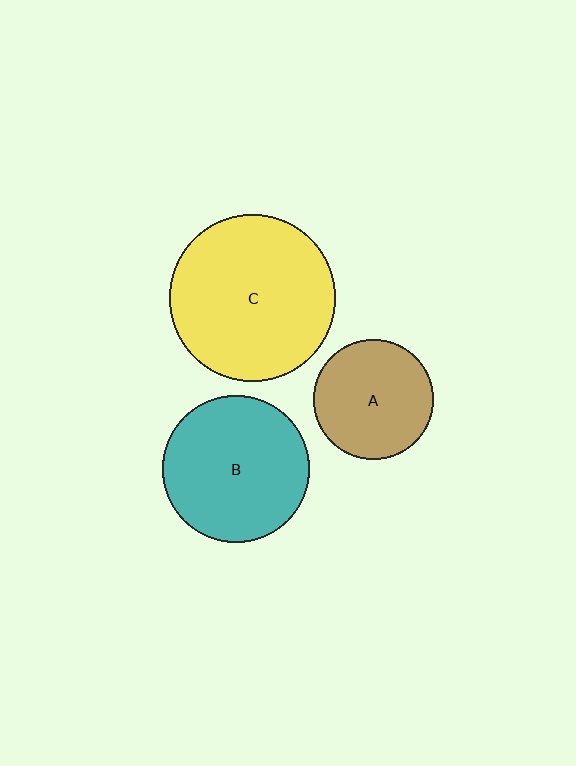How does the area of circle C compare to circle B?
Approximately 1.3 times.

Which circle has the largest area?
Circle C (yellow).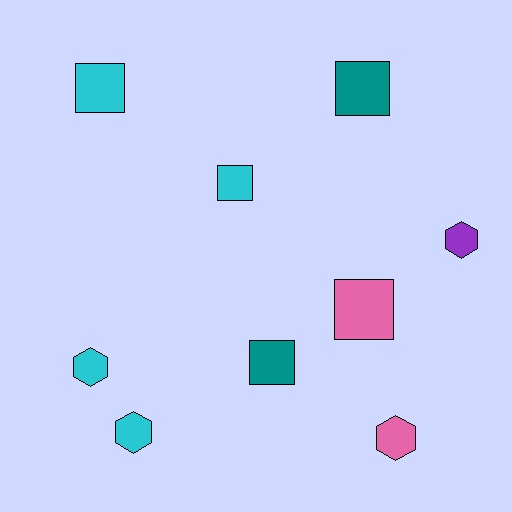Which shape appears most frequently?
Square, with 5 objects.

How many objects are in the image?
There are 9 objects.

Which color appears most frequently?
Cyan, with 4 objects.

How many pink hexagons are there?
There is 1 pink hexagon.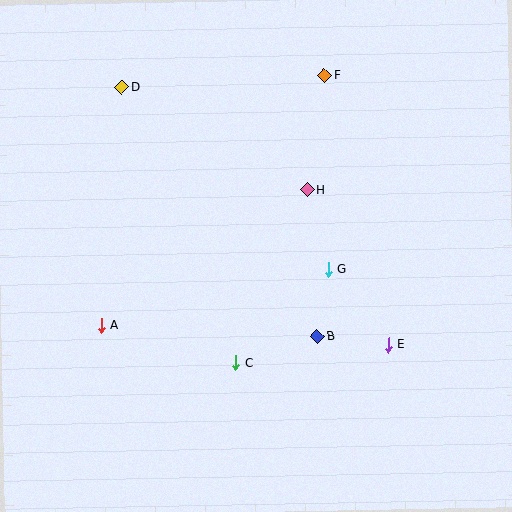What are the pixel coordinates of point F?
Point F is at (324, 76).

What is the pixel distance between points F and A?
The distance between F and A is 334 pixels.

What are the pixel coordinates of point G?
Point G is at (328, 269).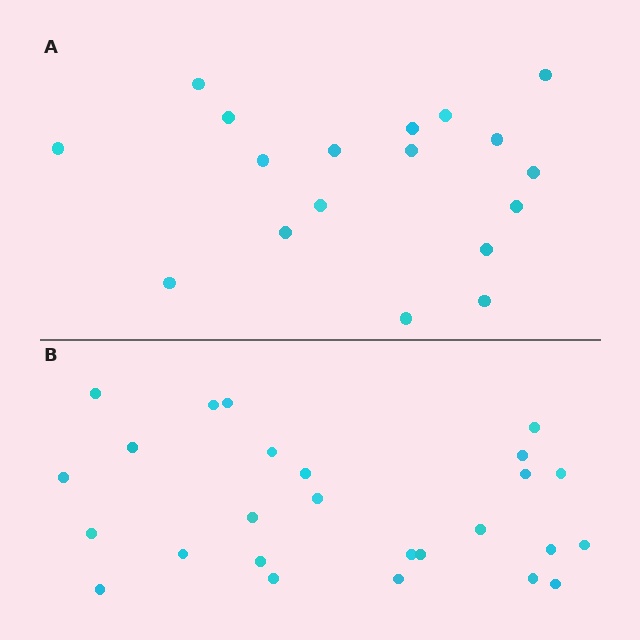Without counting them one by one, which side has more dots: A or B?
Region B (the bottom region) has more dots.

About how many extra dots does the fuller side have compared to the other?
Region B has roughly 8 or so more dots than region A.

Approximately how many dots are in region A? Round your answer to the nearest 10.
About 20 dots. (The exact count is 18, which rounds to 20.)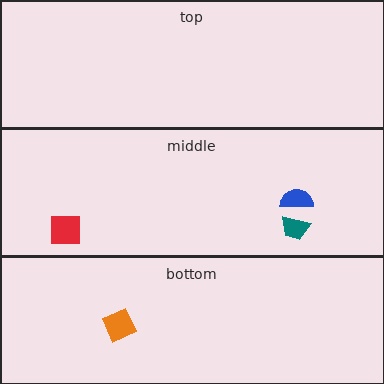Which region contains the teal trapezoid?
The middle region.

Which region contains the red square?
The middle region.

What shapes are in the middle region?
The red square, the teal trapezoid, the blue semicircle.